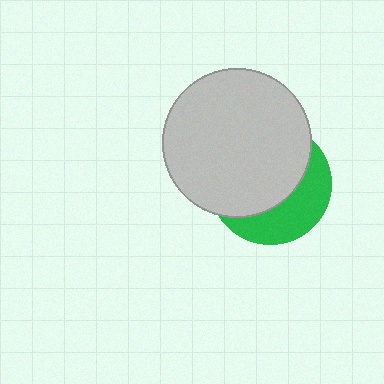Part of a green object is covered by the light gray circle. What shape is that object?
It is a circle.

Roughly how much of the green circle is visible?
A small part of it is visible (roughly 37%).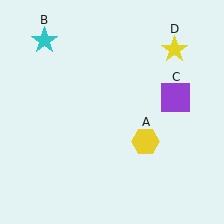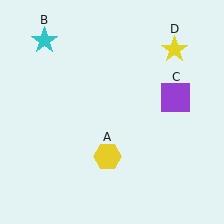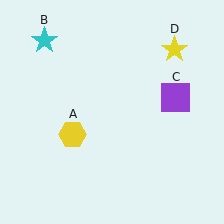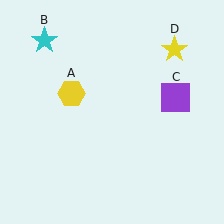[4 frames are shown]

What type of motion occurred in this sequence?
The yellow hexagon (object A) rotated clockwise around the center of the scene.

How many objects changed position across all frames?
1 object changed position: yellow hexagon (object A).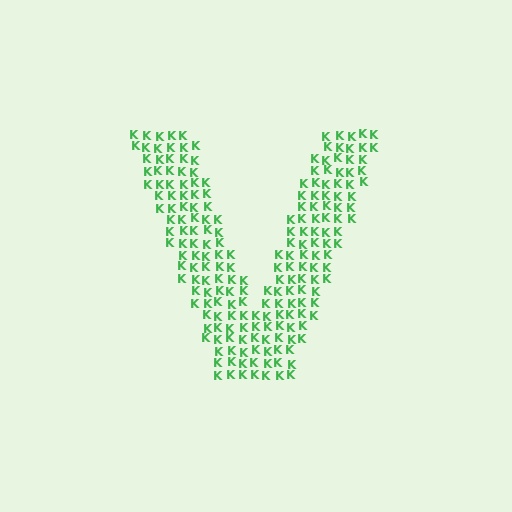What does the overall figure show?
The overall figure shows the letter V.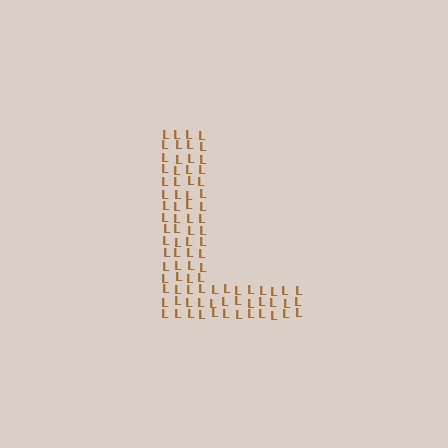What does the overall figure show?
The overall figure shows the letter L.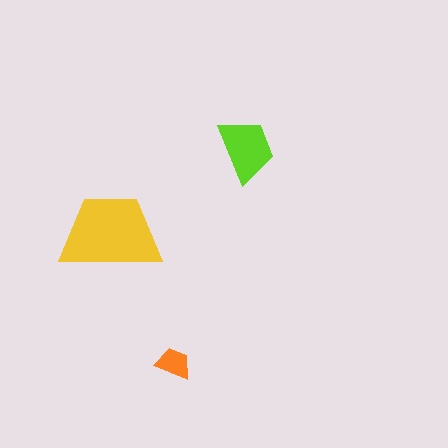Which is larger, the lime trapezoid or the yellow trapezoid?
The yellow one.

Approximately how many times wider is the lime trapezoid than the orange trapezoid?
About 2 times wider.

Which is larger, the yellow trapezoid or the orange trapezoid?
The yellow one.